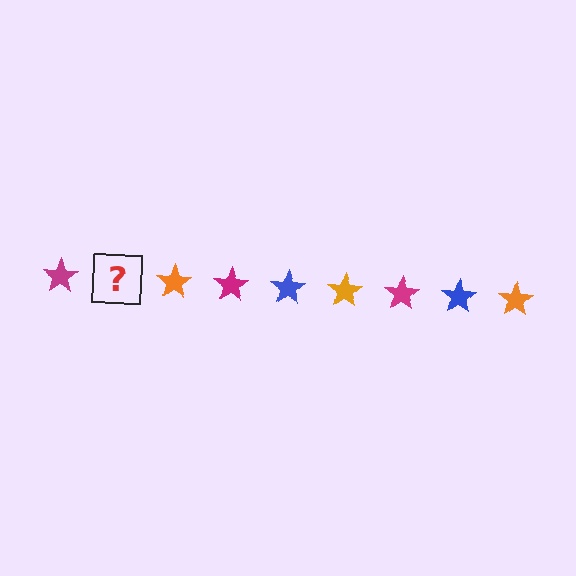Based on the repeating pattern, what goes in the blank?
The blank should be a blue star.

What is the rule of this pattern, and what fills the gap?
The rule is that the pattern cycles through magenta, blue, orange stars. The gap should be filled with a blue star.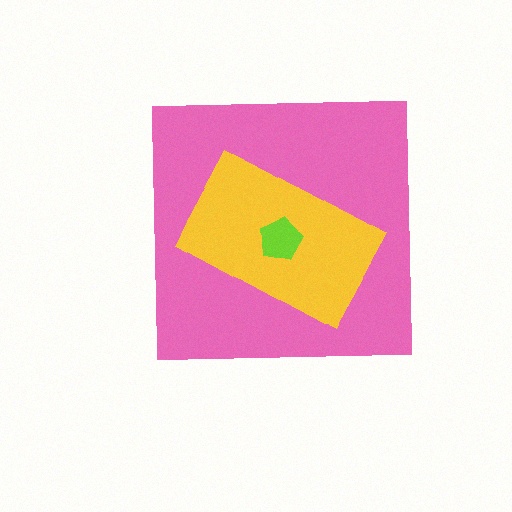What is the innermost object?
The lime pentagon.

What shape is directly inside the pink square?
The yellow rectangle.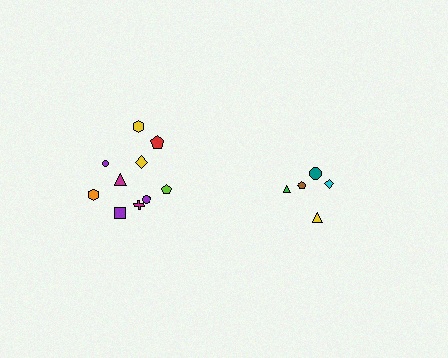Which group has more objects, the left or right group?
The left group.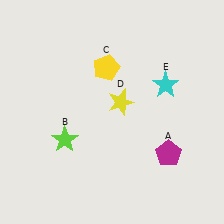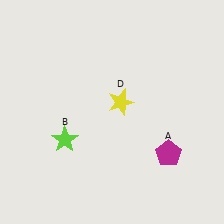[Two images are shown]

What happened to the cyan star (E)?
The cyan star (E) was removed in Image 2. It was in the top-right area of Image 1.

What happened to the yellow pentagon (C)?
The yellow pentagon (C) was removed in Image 2. It was in the top-left area of Image 1.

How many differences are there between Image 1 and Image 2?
There are 2 differences between the two images.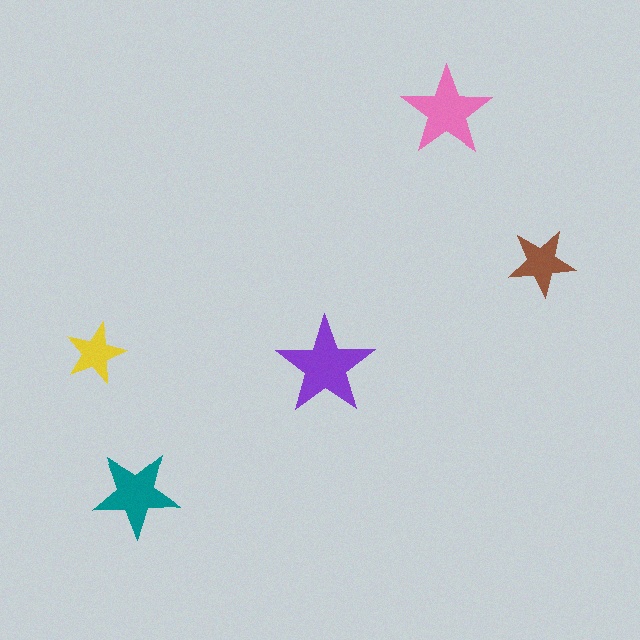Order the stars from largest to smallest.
the purple one, the pink one, the teal one, the brown one, the yellow one.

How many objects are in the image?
There are 5 objects in the image.